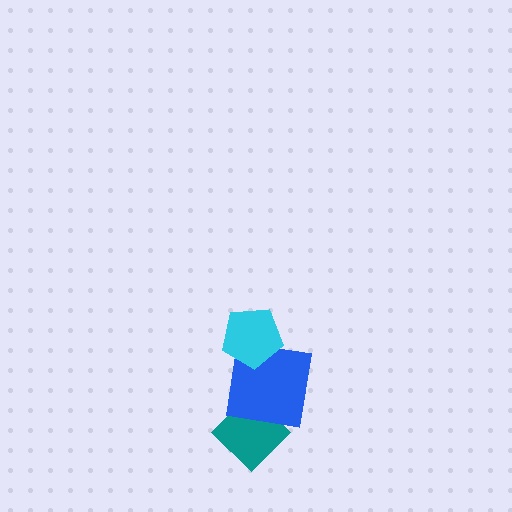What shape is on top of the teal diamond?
The blue square is on top of the teal diamond.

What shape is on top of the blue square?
The cyan pentagon is on top of the blue square.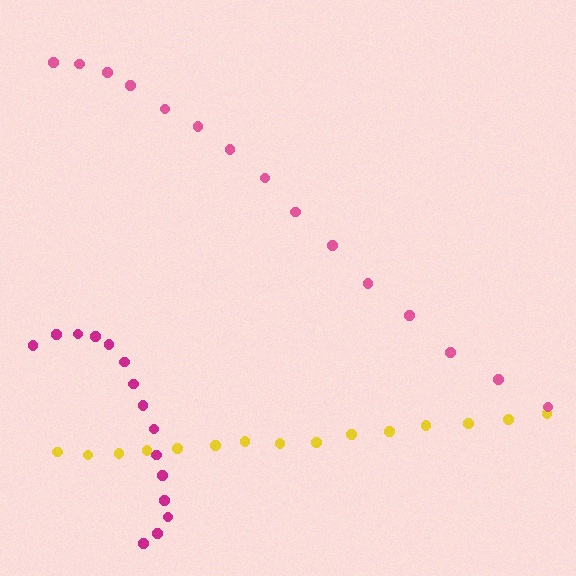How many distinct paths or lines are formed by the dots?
There are 3 distinct paths.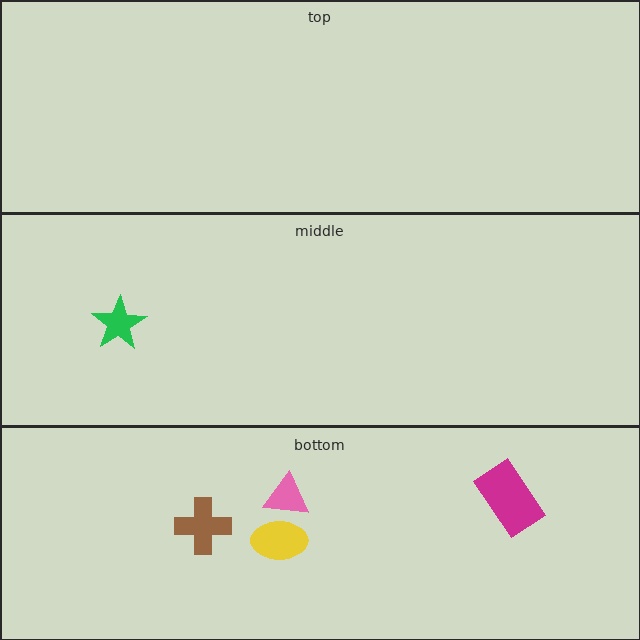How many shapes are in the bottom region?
4.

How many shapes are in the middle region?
1.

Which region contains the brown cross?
The bottom region.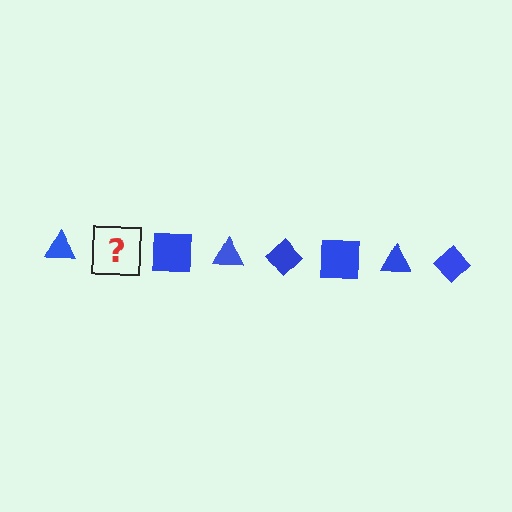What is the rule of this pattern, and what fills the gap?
The rule is that the pattern cycles through triangle, diamond, square shapes in blue. The gap should be filled with a blue diamond.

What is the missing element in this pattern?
The missing element is a blue diamond.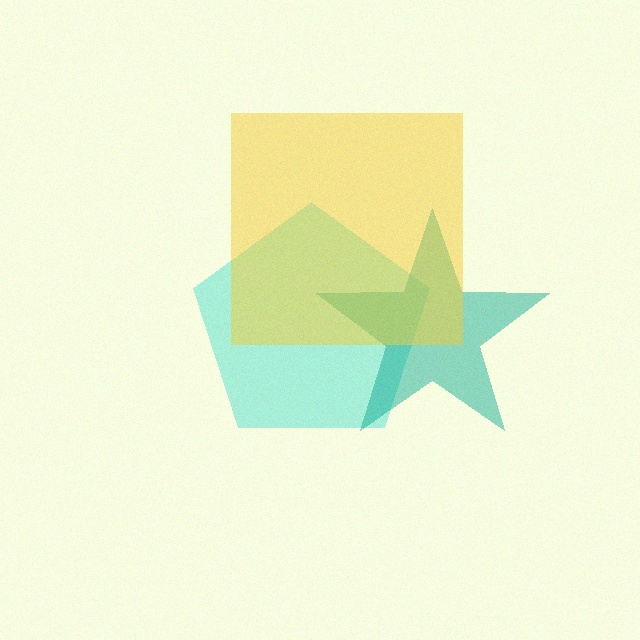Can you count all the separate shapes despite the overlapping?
Yes, there are 3 separate shapes.